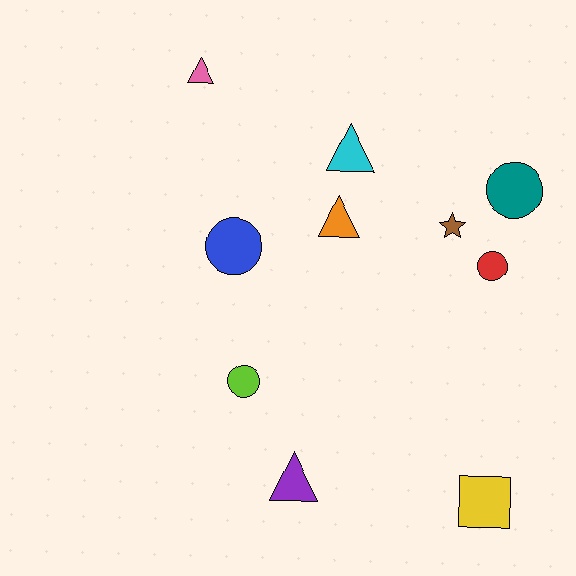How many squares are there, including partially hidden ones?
There is 1 square.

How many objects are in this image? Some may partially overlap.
There are 10 objects.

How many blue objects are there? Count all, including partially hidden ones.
There is 1 blue object.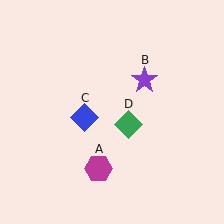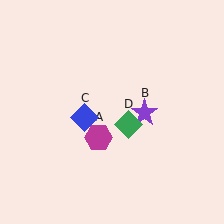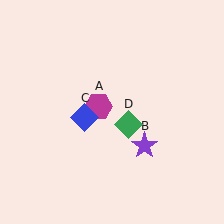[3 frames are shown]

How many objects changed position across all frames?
2 objects changed position: magenta hexagon (object A), purple star (object B).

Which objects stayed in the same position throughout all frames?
Blue diamond (object C) and green diamond (object D) remained stationary.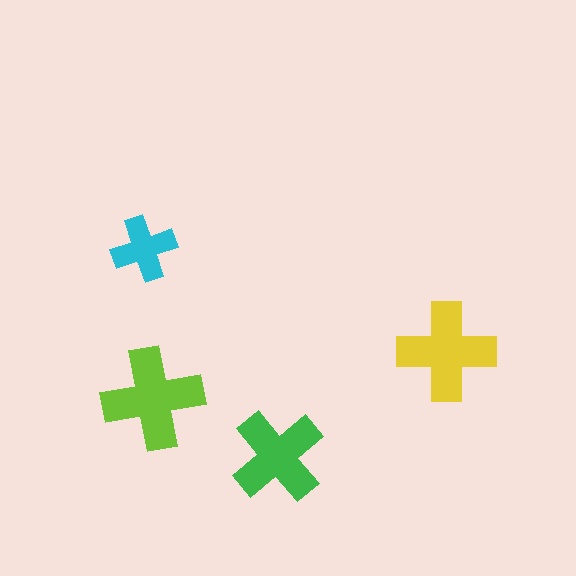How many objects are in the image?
There are 4 objects in the image.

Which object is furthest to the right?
The yellow cross is rightmost.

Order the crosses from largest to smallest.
the lime one, the yellow one, the green one, the cyan one.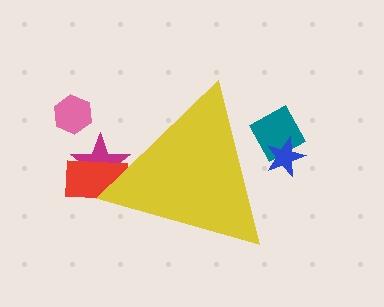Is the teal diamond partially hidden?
Yes, the teal diamond is partially hidden behind the yellow triangle.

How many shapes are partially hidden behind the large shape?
4 shapes are partially hidden.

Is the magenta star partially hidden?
Yes, the magenta star is partially hidden behind the yellow triangle.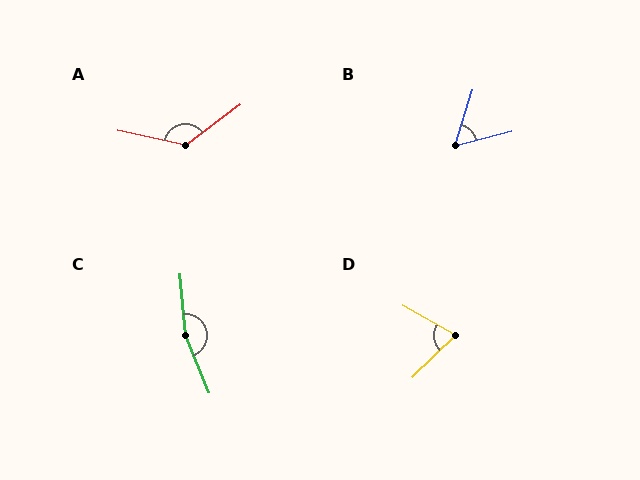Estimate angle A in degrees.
Approximately 131 degrees.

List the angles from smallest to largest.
B (58°), D (74°), A (131°), C (163°).